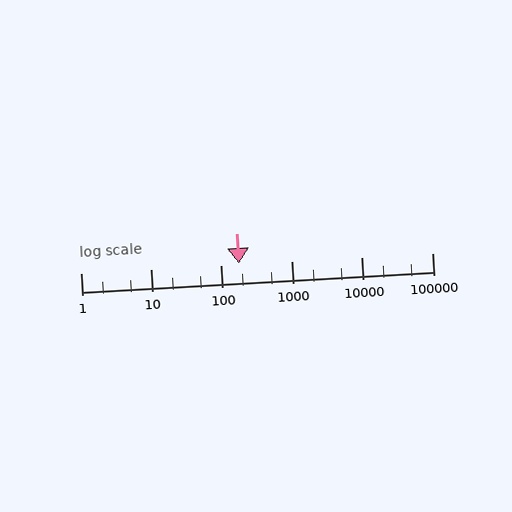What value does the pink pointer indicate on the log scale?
The pointer indicates approximately 180.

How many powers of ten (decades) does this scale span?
The scale spans 5 decades, from 1 to 100000.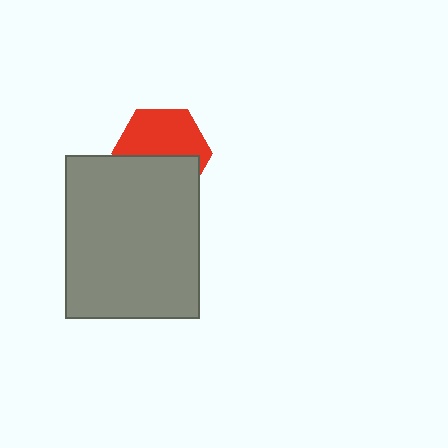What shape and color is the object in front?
The object in front is a gray rectangle.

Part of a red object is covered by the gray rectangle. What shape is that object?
It is a hexagon.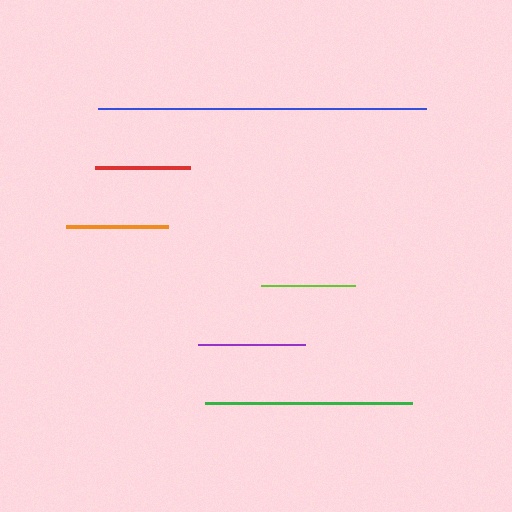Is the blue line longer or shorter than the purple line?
The blue line is longer than the purple line.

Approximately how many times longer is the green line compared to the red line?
The green line is approximately 2.2 times the length of the red line.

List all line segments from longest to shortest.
From longest to shortest: blue, green, purple, orange, red, lime.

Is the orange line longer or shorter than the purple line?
The purple line is longer than the orange line.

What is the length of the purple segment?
The purple segment is approximately 107 pixels long.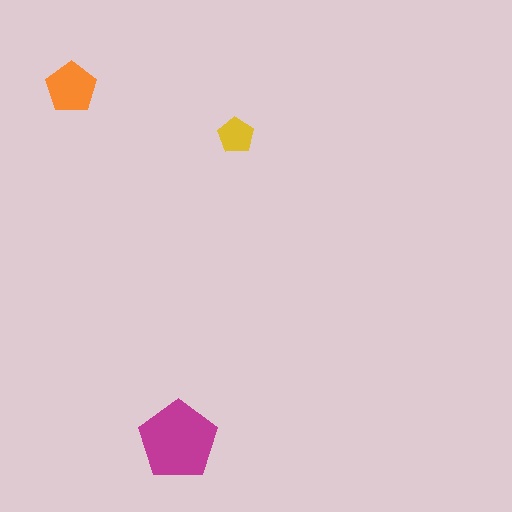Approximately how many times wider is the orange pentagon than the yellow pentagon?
About 1.5 times wider.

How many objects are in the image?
There are 3 objects in the image.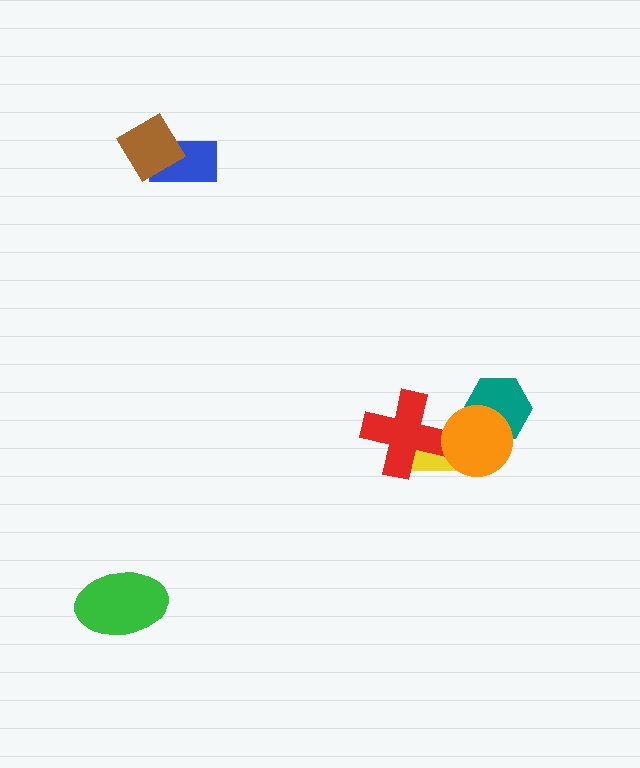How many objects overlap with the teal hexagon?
1 object overlaps with the teal hexagon.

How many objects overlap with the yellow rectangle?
2 objects overlap with the yellow rectangle.